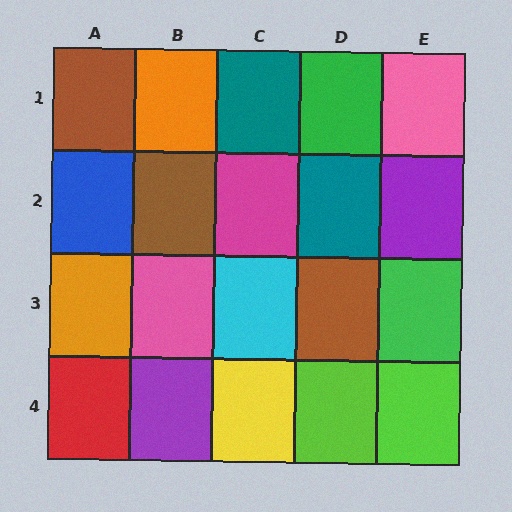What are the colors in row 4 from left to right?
Red, purple, yellow, lime, lime.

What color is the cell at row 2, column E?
Purple.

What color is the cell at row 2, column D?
Teal.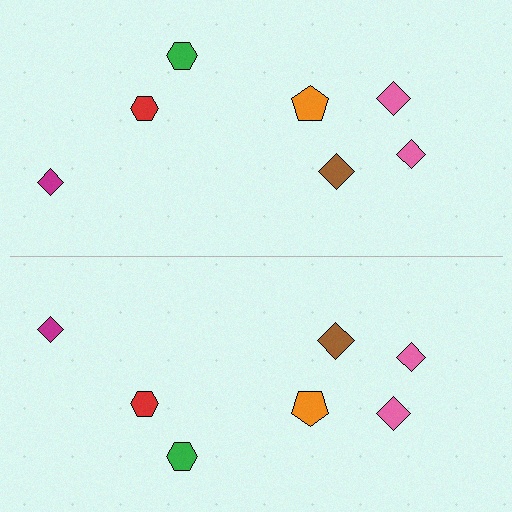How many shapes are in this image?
There are 14 shapes in this image.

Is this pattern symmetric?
Yes, this pattern has bilateral (reflection) symmetry.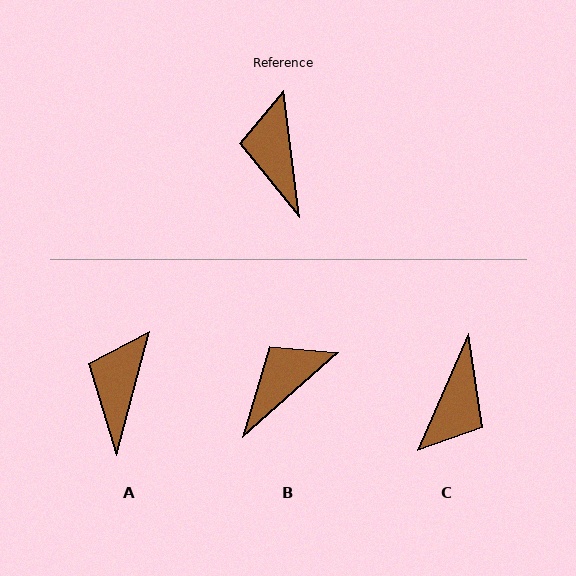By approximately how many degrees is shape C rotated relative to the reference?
Approximately 149 degrees counter-clockwise.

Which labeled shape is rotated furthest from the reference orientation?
C, about 149 degrees away.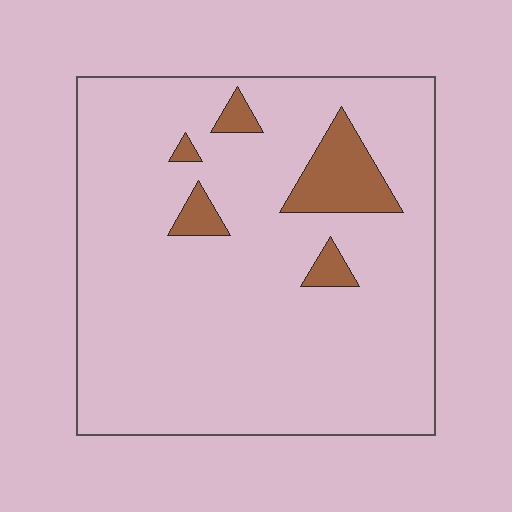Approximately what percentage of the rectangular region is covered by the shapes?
Approximately 10%.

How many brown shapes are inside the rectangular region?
5.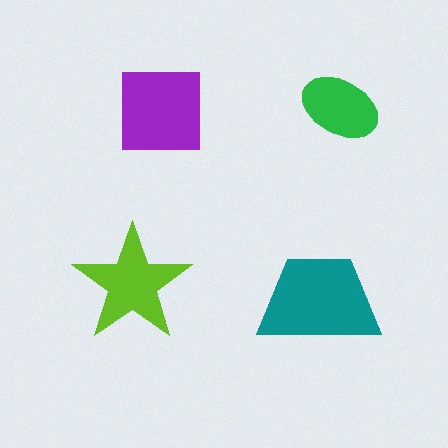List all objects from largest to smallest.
The teal trapezoid, the purple square, the lime star, the green ellipse.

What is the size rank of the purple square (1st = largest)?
2nd.